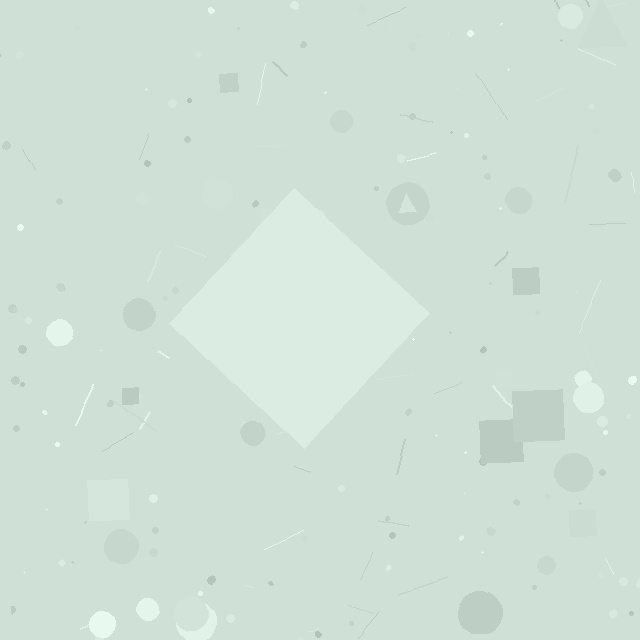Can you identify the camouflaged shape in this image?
The camouflaged shape is a diamond.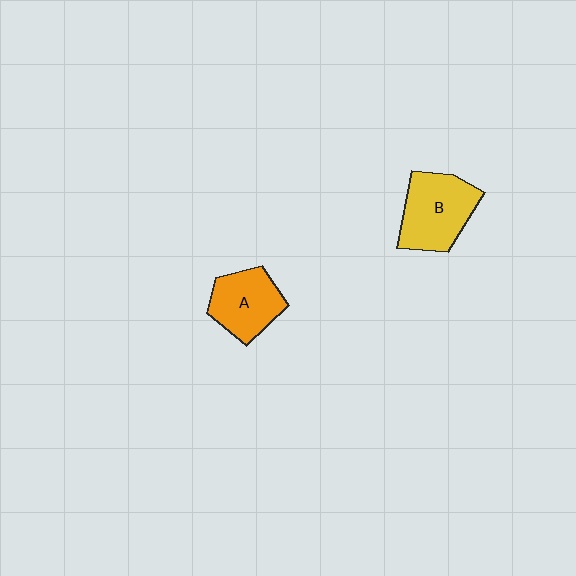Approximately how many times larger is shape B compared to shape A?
Approximately 1.2 times.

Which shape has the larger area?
Shape B (yellow).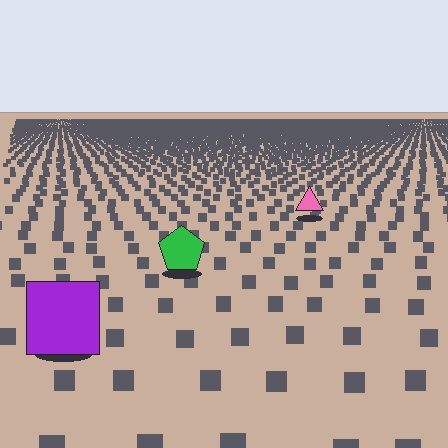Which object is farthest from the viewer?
The pink triangle is farthest from the viewer. It appears smaller and the ground texture around it is denser.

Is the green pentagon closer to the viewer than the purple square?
No. The purple square is closer — you can tell from the texture gradient: the ground texture is coarser near it.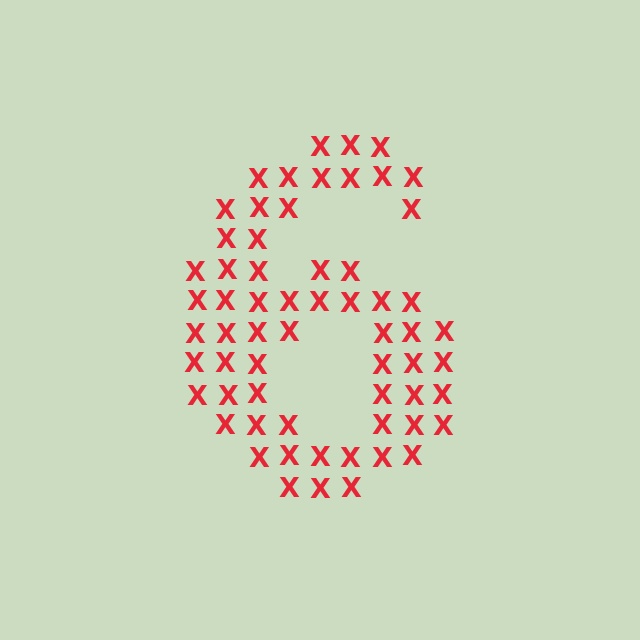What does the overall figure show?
The overall figure shows the digit 6.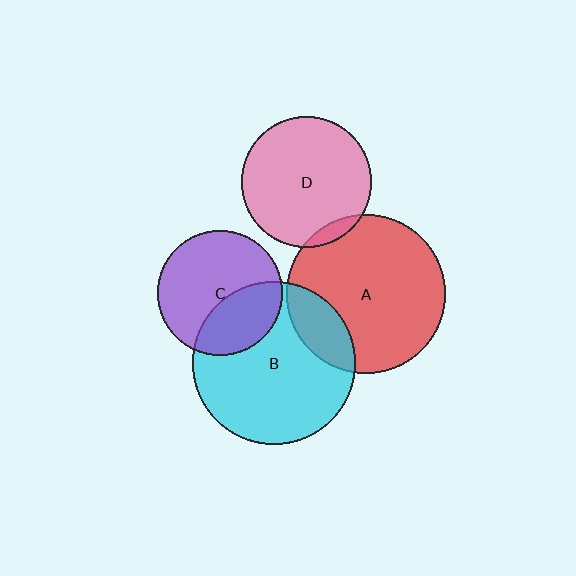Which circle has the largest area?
Circle B (cyan).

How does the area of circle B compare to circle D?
Approximately 1.6 times.